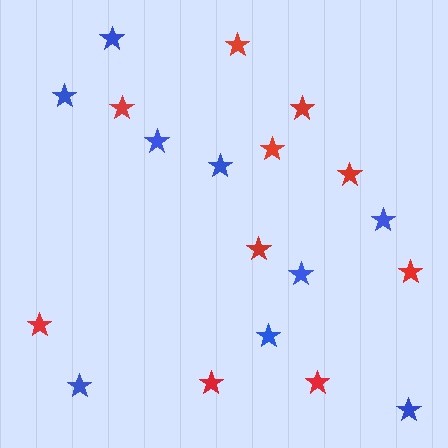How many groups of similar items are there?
There are 2 groups: one group of red stars (10) and one group of blue stars (9).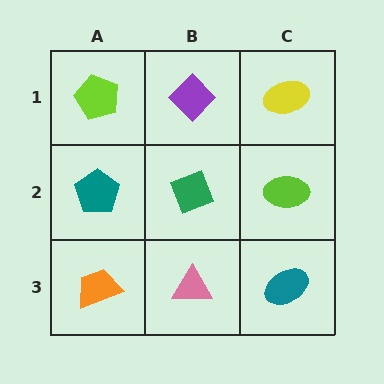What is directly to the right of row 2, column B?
A lime ellipse.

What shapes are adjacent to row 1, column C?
A lime ellipse (row 2, column C), a purple diamond (row 1, column B).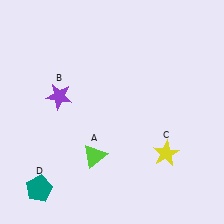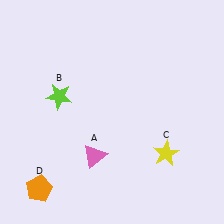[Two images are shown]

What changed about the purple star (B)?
In Image 1, B is purple. In Image 2, it changed to lime.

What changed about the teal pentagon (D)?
In Image 1, D is teal. In Image 2, it changed to orange.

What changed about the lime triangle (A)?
In Image 1, A is lime. In Image 2, it changed to pink.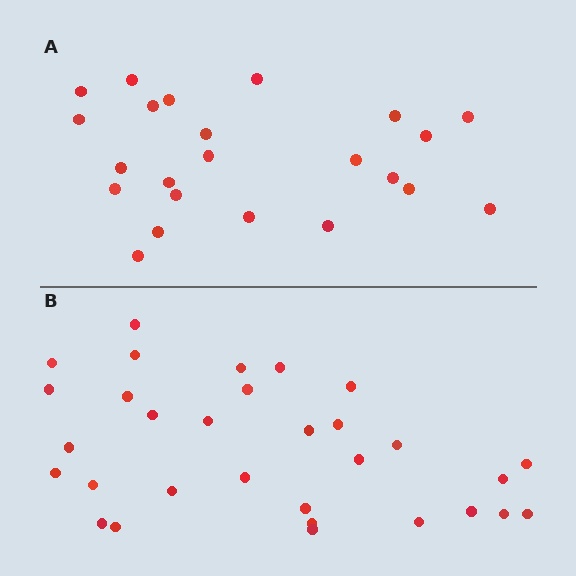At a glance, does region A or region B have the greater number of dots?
Region B (the bottom region) has more dots.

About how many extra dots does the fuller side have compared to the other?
Region B has roughly 8 or so more dots than region A.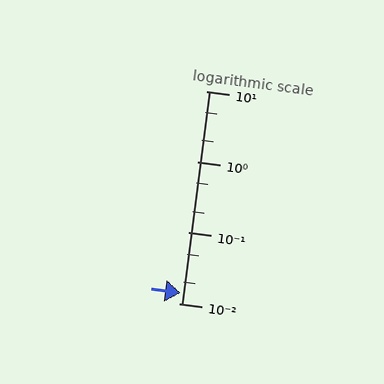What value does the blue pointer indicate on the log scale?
The pointer indicates approximately 0.014.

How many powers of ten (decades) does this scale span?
The scale spans 3 decades, from 0.01 to 10.